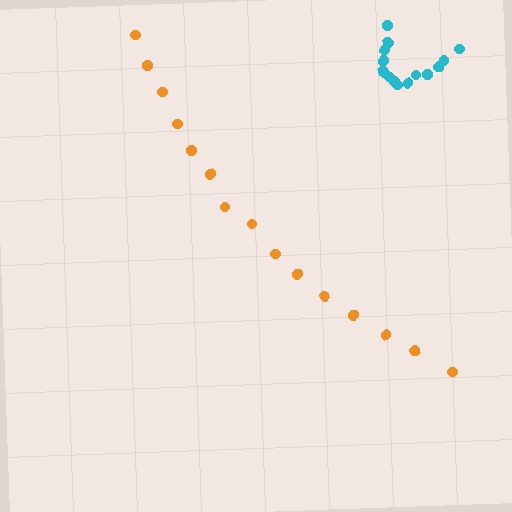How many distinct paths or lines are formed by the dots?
There are 2 distinct paths.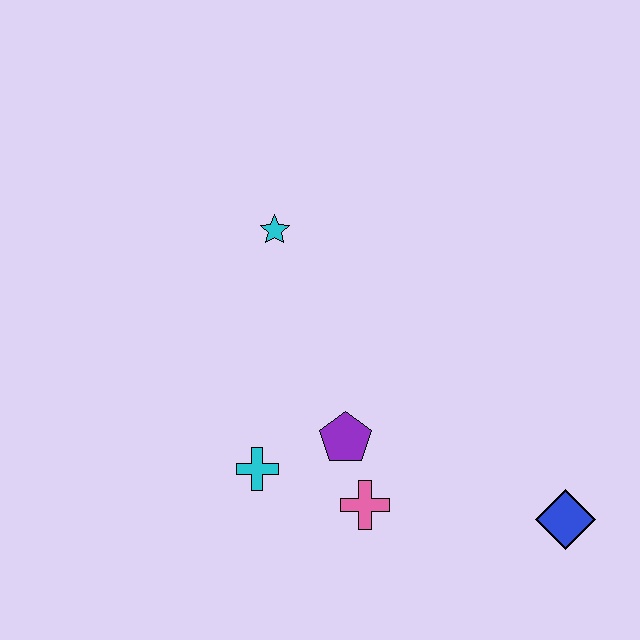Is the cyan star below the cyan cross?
No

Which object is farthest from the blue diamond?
The cyan star is farthest from the blue diamond.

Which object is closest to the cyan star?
The purple pentagon is closest to the cyan star.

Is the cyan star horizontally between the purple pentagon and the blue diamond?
No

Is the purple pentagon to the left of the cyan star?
No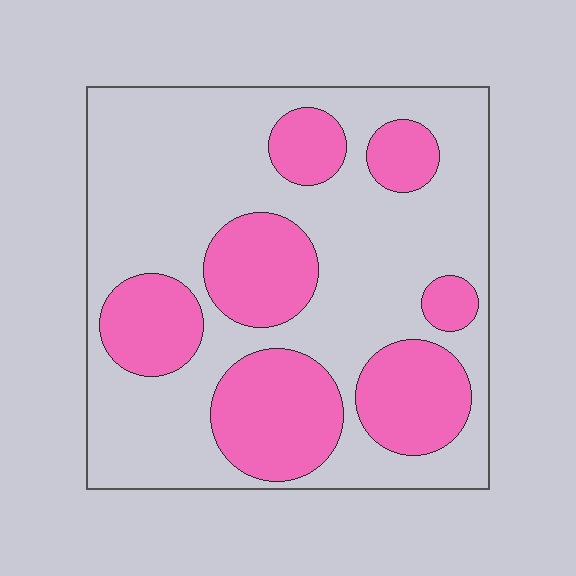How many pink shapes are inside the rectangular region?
7.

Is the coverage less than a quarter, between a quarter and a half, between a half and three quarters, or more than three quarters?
Between a quarter and a half.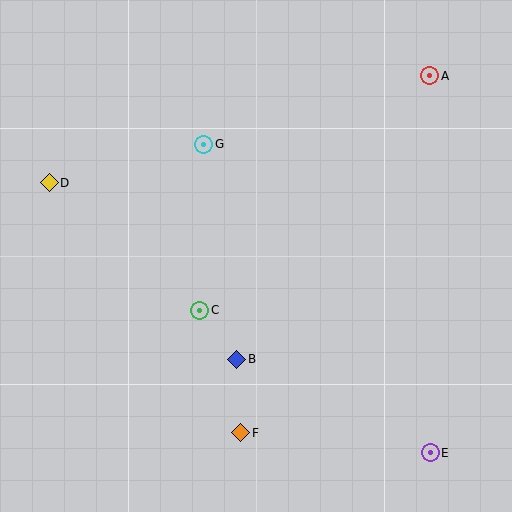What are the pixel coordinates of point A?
Point A is at (430, 76).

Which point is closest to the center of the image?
Point C at (200, 310) is closest to the center.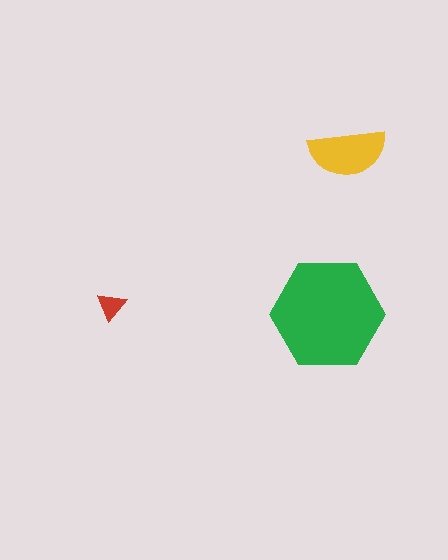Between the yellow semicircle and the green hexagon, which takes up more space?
The green hexagon.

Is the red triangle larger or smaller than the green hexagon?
Smaller.